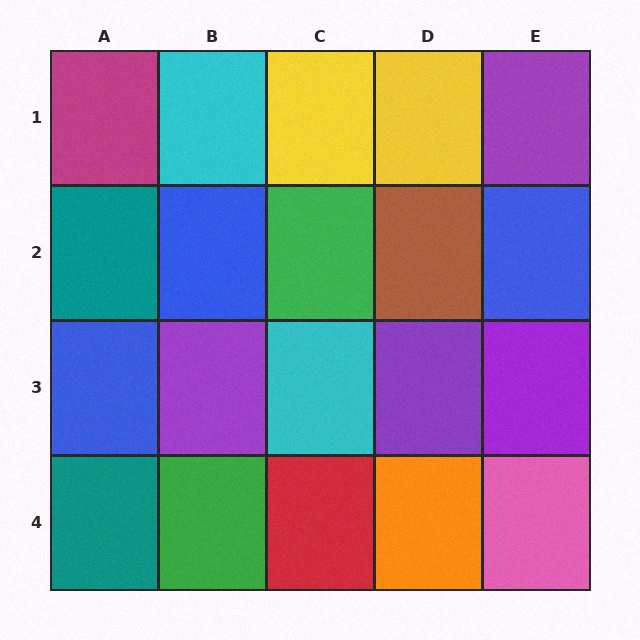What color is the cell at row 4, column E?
Pink.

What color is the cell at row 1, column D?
Yellow.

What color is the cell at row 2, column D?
Brown.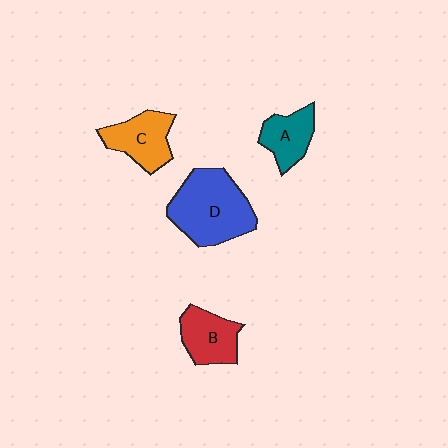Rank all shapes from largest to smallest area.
From largest to smallest: D (blue), C (orange), B (red), A (teal).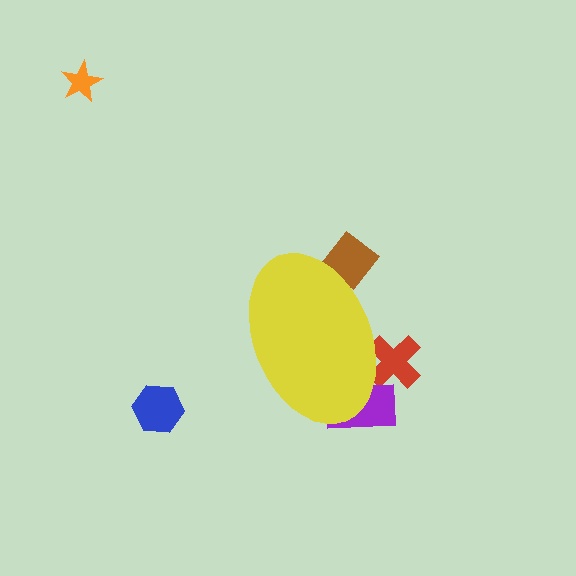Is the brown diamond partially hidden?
Yes, the brown diamond is partially hidden behind the yellow ellipse.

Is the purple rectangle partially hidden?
Yes, the purple rectangle is partially hidden behind the yellow ellipse.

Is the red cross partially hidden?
Yes, the red cross is partially hidden behind the yellow ellipse.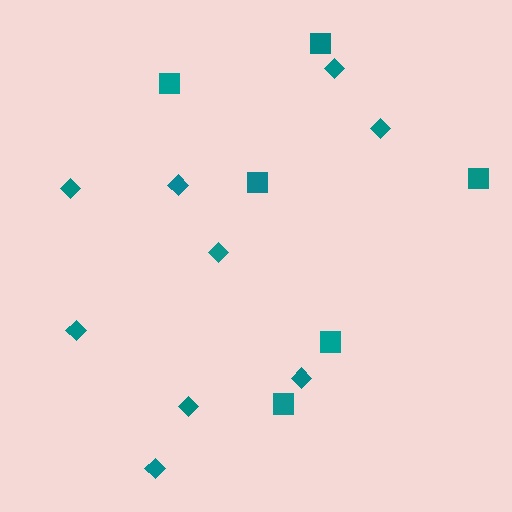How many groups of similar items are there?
There are 2 groups: one group of diamonds (9) and one group of squares (6).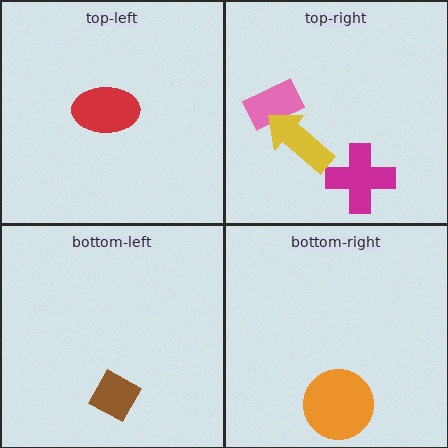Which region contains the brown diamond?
The bottom-left region.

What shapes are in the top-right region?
The pink rectangle, the magenta cross, the yellow arrow.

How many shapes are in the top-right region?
3.